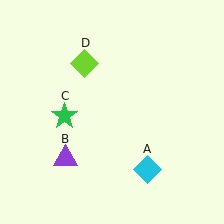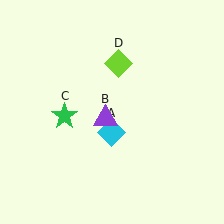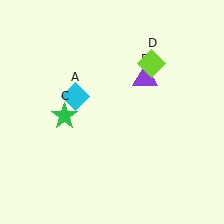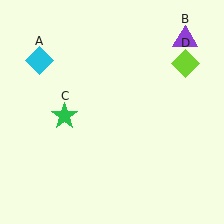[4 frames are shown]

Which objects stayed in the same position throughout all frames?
Green star (object C) remained stationary.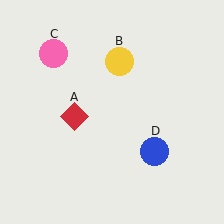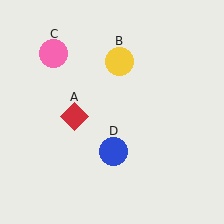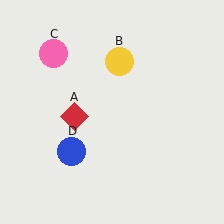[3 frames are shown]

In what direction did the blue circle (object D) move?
The blue circle (object D) moved left.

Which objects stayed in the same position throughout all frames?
Red diamond (object A) and yellow circle (object B) and pink circle (object C) remained stationary.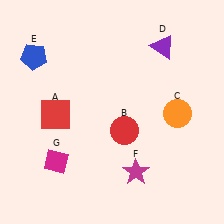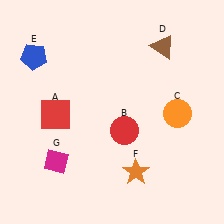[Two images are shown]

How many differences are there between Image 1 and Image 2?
There are 2 differences between the two images.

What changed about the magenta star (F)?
In Image 1, F is magenta. In Image 2, it changed to orange.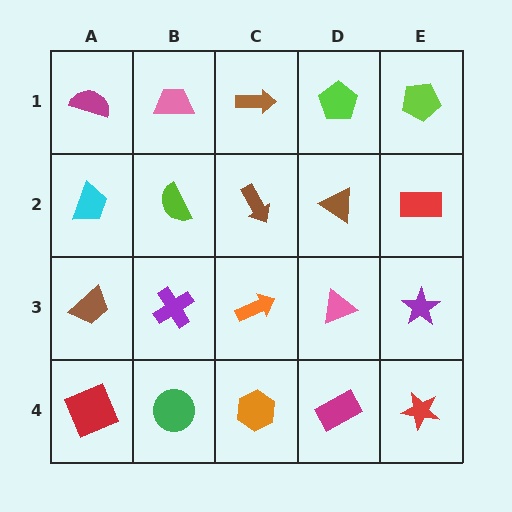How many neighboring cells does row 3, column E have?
3.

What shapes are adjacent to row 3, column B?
A lime semicircle (row 2, column B), a green circle (row 4, column B), a brown trapezoid (row 3, column A), an orange arrow (row 3, column C).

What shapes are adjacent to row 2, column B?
A pink trapezoid (row 1, column B), a purple cross (row 3, column B), a cyan trapezoid (row 2, column A), a brown arrow (row 2, column C).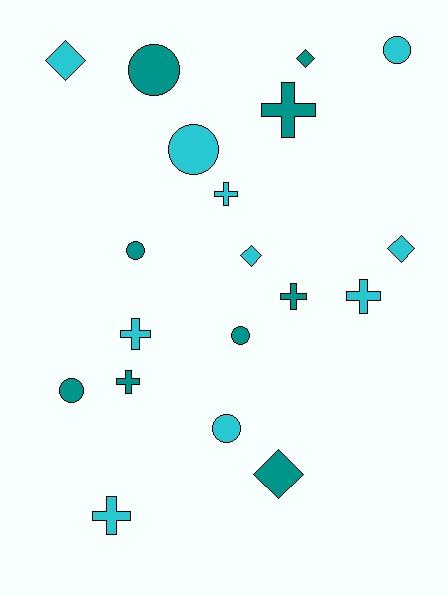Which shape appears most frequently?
Cross, with 7 objects.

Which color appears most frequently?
Cyan, with 10 objects.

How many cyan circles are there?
There are 3 cyan circles.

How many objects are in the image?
There are 19 objects.